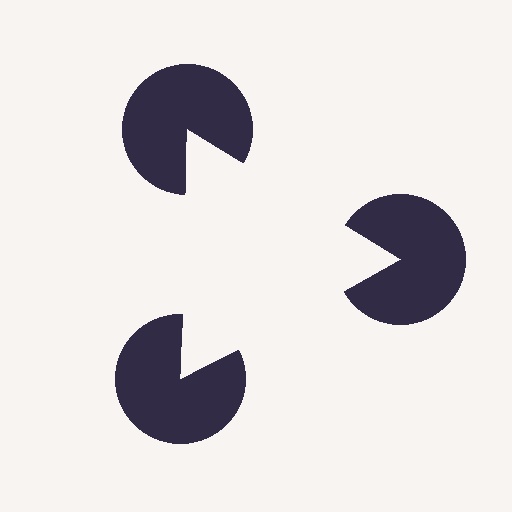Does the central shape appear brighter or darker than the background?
It typically appears slightly brighter than the background, even though no actual brightness change is drawn.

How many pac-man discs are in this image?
There are 3 — one at each vertex of the illusory triangle.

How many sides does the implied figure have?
3 sides.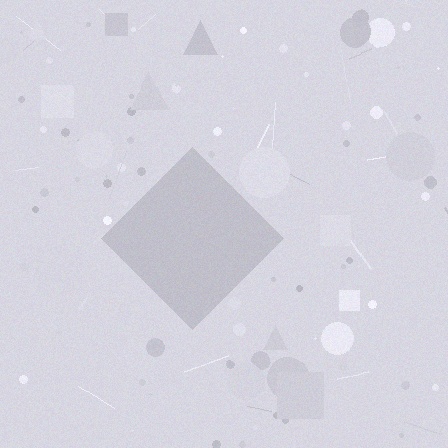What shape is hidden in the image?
A diamond is hidden in the image.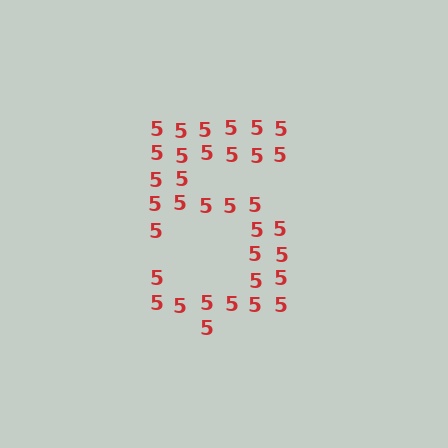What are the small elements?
The small elements are digit 5's.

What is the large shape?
The large shape is the digit 5.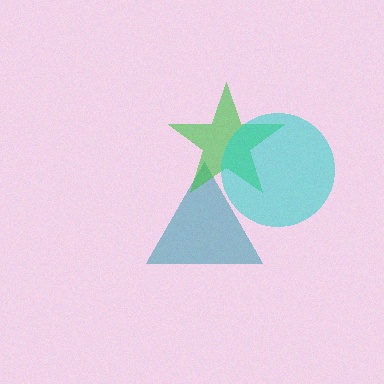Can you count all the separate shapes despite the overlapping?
Yes, there are 3 separate shapes.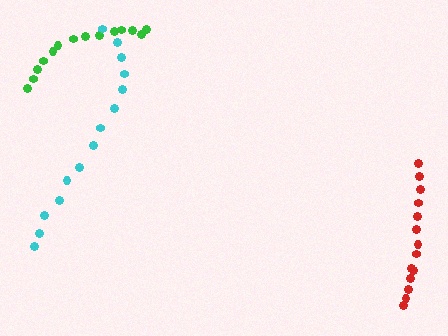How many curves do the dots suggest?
There are 3 distinct paths.